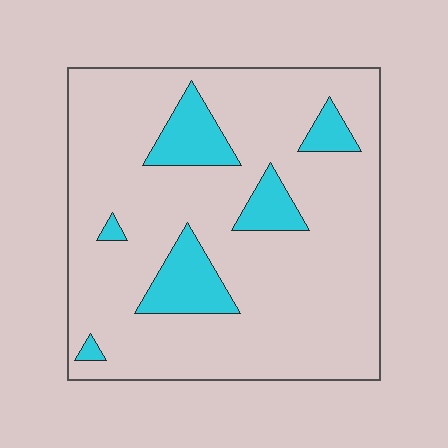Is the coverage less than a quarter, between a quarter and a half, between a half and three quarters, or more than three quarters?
Less than a quarter.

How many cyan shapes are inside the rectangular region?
6.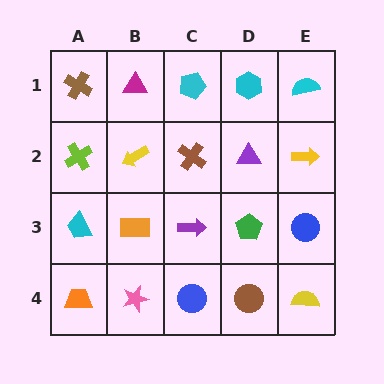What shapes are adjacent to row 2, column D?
A cyan hexagon (row 1, column D), a green pentagon (row 3, column D), a brown cross (row 2, column C), a yellow arrow (row 2, column E).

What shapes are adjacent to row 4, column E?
A blue circle (row 3, column E), a brown circle (row 4, column D).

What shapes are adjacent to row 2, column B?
A magenta triangle (row 1, column B), an orange rectangle (row 3, column B), a lime cross (row 2, column A), a brown cross (row 2, column C).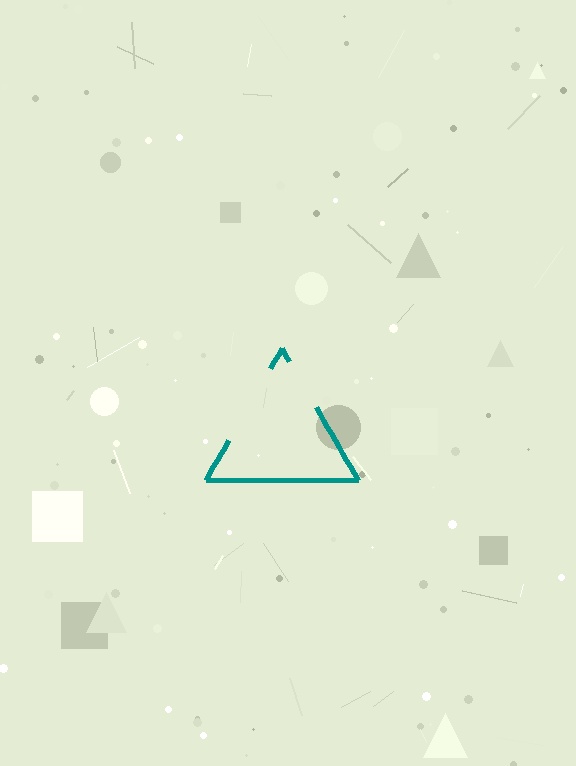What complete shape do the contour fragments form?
The contour fragments form a triangle.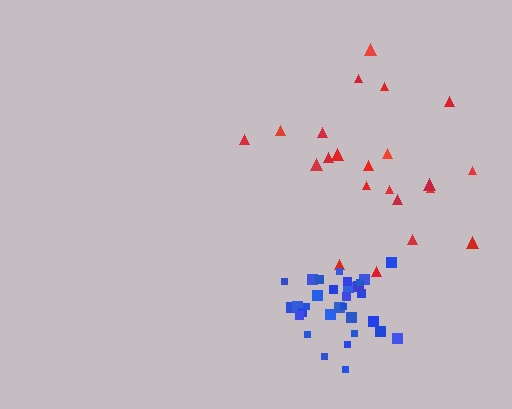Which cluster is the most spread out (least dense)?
Red.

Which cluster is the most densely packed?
Blue.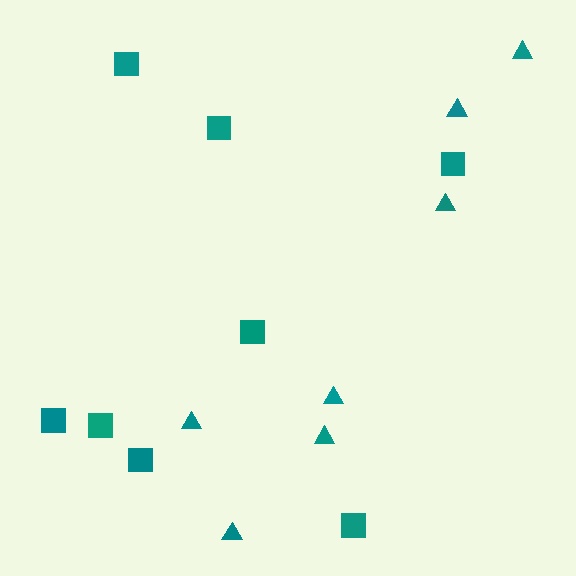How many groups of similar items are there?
There are 2 groups: one group of triangles (7) and one group of squares (8).